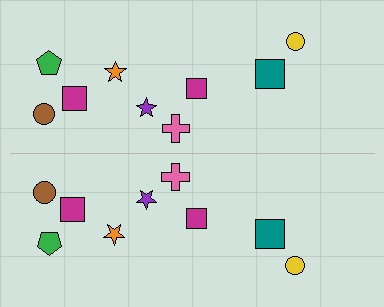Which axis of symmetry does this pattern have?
The pattern has a horizontal axis of symmetry running through the center of the image.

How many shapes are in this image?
There are 18 shapes in this image.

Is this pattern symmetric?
Yes, this pattern has bilateral (reflection) symmetry.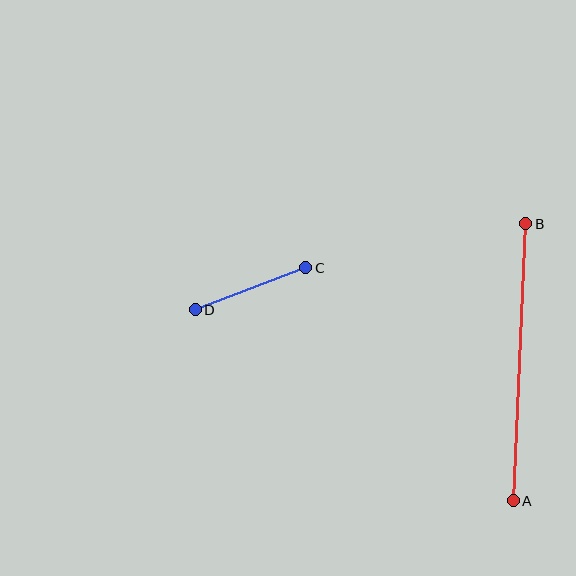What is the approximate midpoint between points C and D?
The midpoint is at approximately (250, 289) pixels.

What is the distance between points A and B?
The distance is approximately 278 pixels.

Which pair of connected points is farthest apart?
Points A and B are farthest apart.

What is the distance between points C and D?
The distance is approximately 118 pixels.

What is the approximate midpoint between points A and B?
The midpoint is at approximately (519, 362) pixels.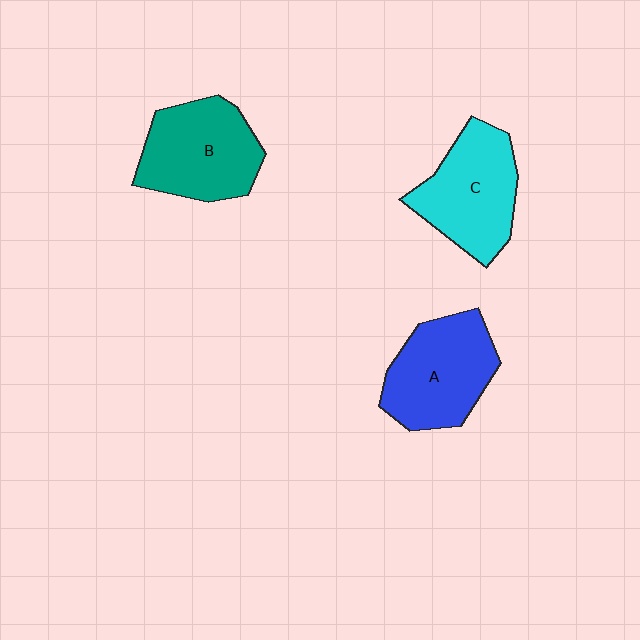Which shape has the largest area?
Shape B (teal).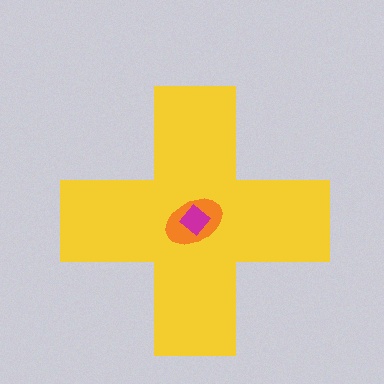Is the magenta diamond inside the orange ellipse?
Yes.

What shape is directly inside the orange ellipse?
The magenta diamond.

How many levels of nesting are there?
3.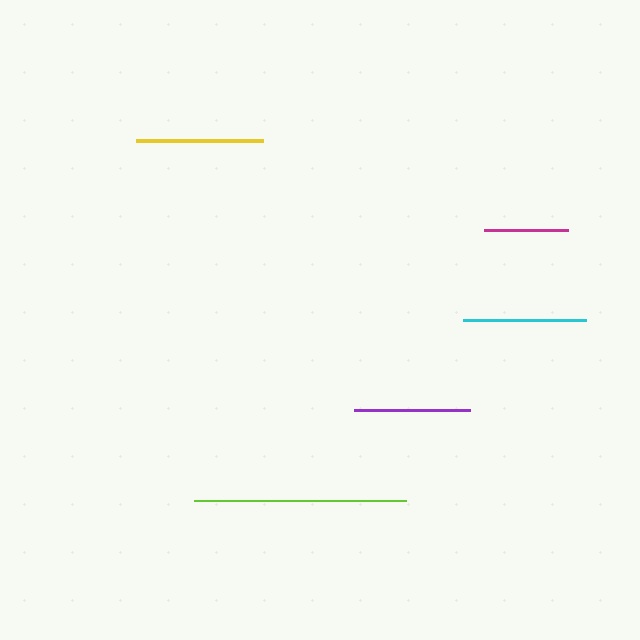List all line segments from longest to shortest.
From longest to shortest: lime, yellow, cyan, purple, magenta.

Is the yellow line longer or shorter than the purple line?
The yellow line is longer than the purple line.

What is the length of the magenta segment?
The magenta segment is approximately 84 pixels long.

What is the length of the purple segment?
The purple segment is approximately 116 pixels long.